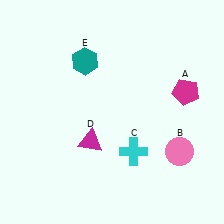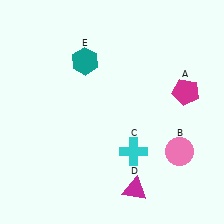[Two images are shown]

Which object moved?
The magenta triangle (D) moved down.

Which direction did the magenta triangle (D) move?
The magenta triangle (D) moved down.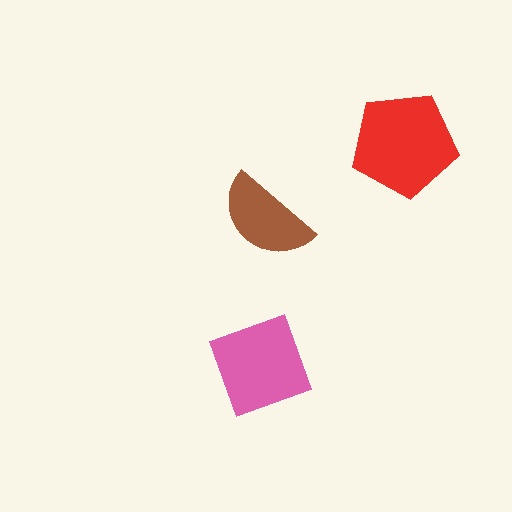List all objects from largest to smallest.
The red pentagon, the pink square, the brown semicircle.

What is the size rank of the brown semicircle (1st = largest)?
3rd.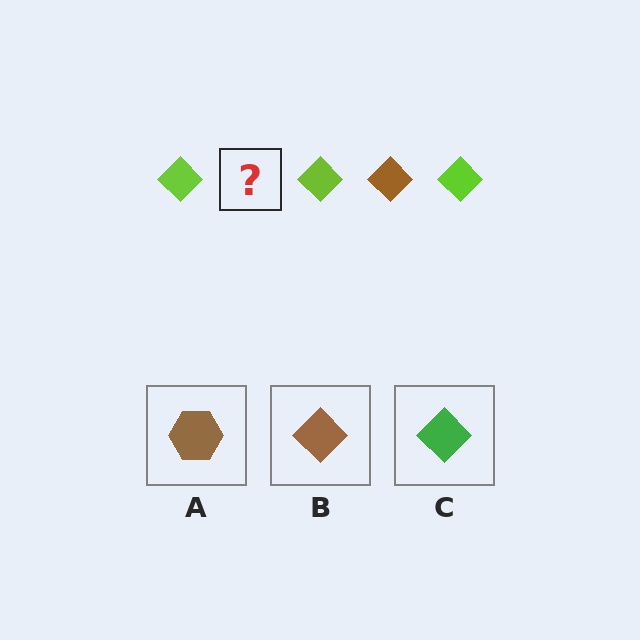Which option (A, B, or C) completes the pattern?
B.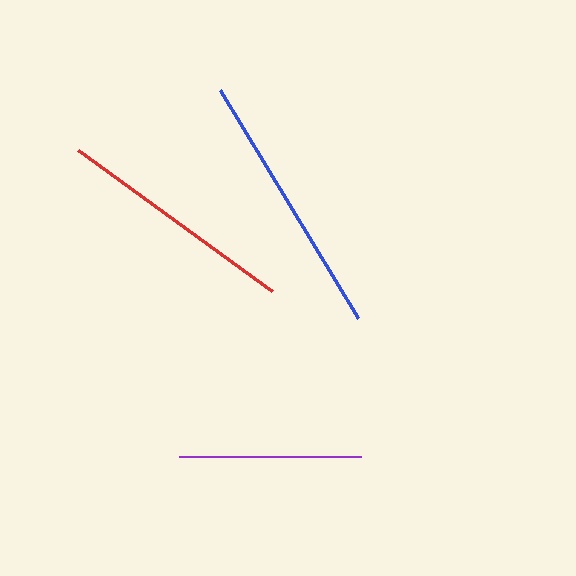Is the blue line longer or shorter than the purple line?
The blue line is longer than the purple line.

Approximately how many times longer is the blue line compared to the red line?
The blue line is approximately 1.1 times the length of the red line.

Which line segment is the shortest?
The purple line is the shortest at approximately 182 pixels.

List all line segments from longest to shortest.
From longest to shortest: blue, red, purple.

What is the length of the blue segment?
The blue segment is approximately 266 pixels long.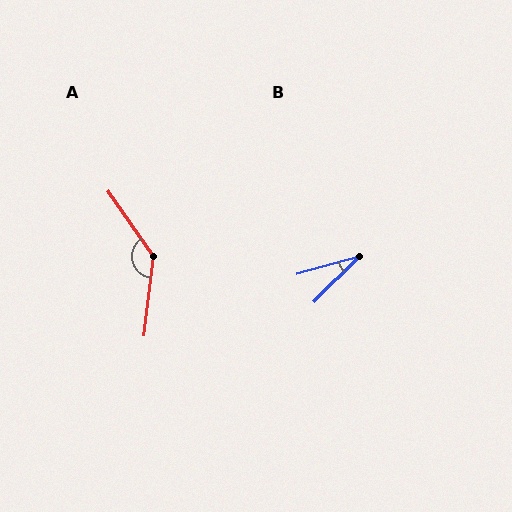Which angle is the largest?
A, at approximately 138 degrees.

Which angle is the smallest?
B, at approximately 29 degrees.